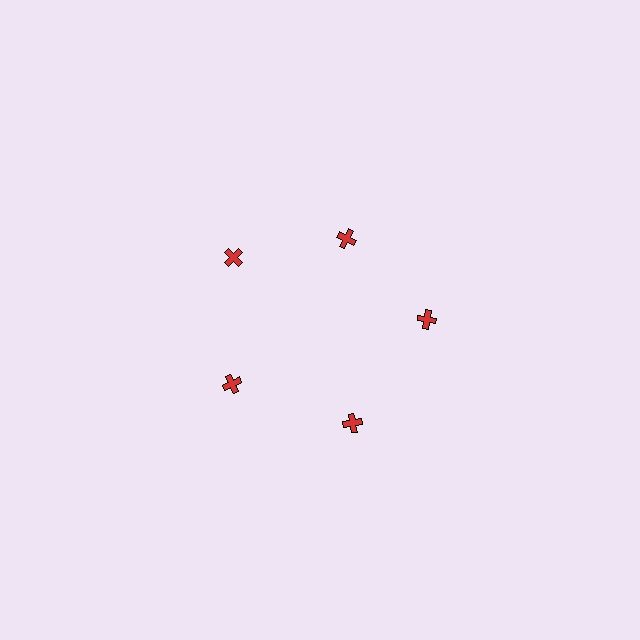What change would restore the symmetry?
The symmetry would be restored by moving it outward, back onto the ring so that all 5 crosses sit at equal angles and equal distance from the center.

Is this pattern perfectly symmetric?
No. The 5 red crosses are arranged in a ring, but one element near the 1 o'clock position is pulled inward toward the center, breaking the 5-fold rotational symmetry.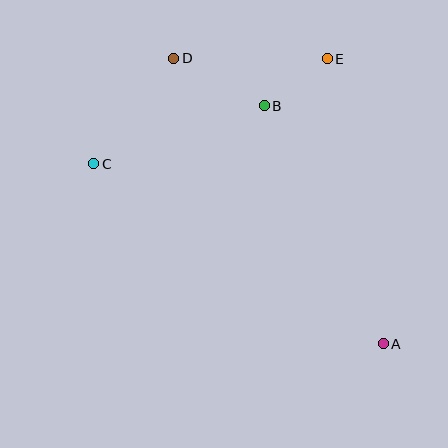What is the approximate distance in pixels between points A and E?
The distance between A and E is approximately 290 pixels.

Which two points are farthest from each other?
Points A and D are farthest from each other.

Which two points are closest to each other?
Points B and E are closest to each other.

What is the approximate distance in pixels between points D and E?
The distance between D and E is approximately 154 pixels.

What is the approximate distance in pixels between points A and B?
The distance between A and B is approximately 266 pixels.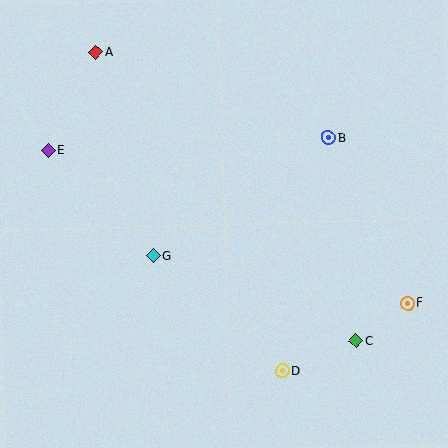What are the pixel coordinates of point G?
Point G is at (153, 256).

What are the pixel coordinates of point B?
Point B is at (328, 138).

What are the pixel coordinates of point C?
Point C is at (356, 341).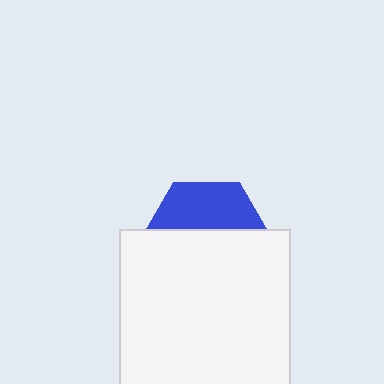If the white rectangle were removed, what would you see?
You would see the complete blue hexagon.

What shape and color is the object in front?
The object in front is a white rectangle.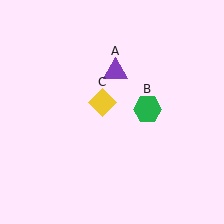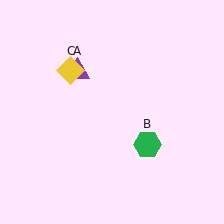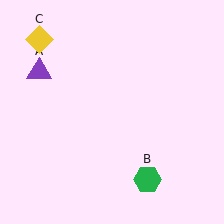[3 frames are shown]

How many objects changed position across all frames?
3 objects changed position: purple triangle (object A), green hexagon (object B), yellow diamond (object C).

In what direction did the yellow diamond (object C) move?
The yellow diamond (object C) moved up and to the left.